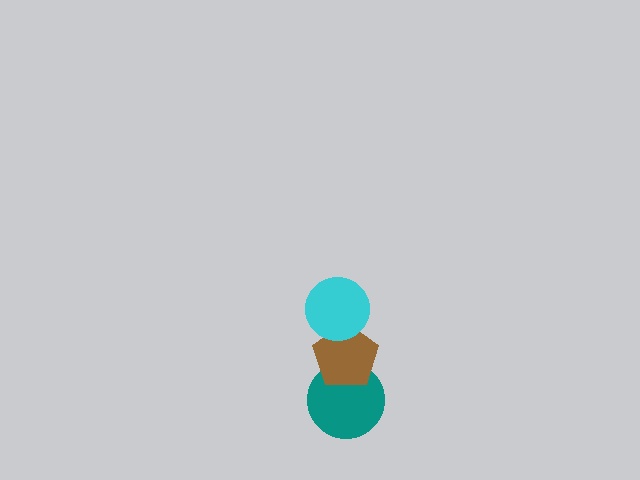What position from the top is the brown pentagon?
The brown pentagon is 2nd from the top.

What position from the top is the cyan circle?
The cyan circle is 1st from the top.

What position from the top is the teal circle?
The teal circle is 3rd from the top.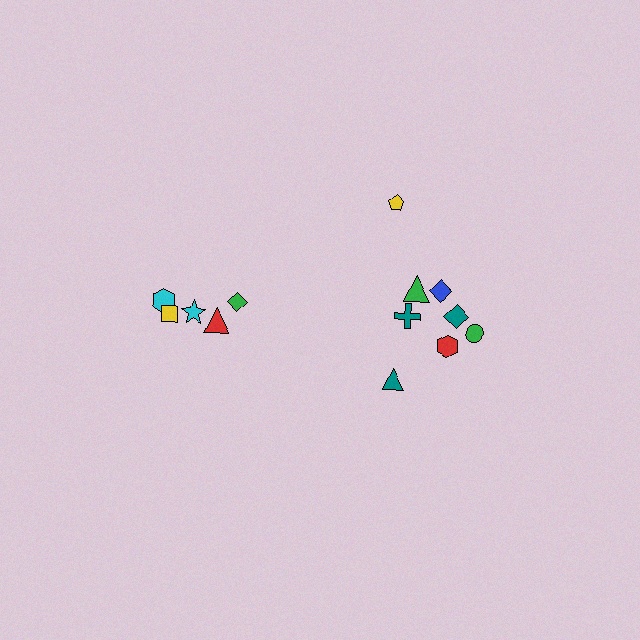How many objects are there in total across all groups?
There are 13 objects.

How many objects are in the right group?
There are 8 objects.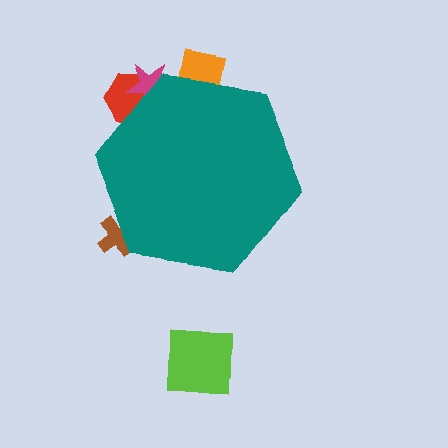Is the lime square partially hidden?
No, the lime square is fully visible.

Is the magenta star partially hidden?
Yes, the magenta star is partially hidden behind the teal hexagon.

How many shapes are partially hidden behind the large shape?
4 shapes are partially hidden.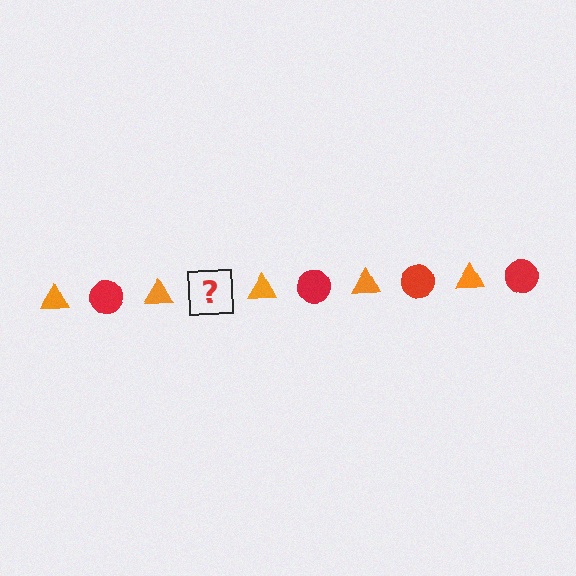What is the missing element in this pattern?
The missing element is a red circle.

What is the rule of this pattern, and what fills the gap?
The rule is that the pattern alternates between orange triangle and red circle. The gap should be filled with a red circle.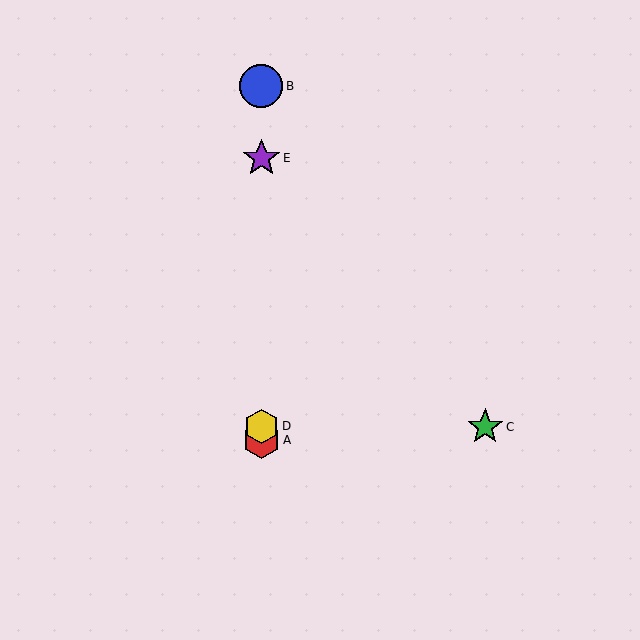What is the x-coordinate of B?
Object B is at x≈261.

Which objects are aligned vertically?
Objects A, B, D, E are aligned vertically.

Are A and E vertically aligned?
Yes, both are at x≈261.